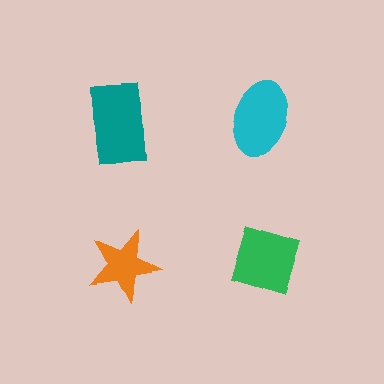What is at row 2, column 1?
An orange star.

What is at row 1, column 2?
A cyan ellipse.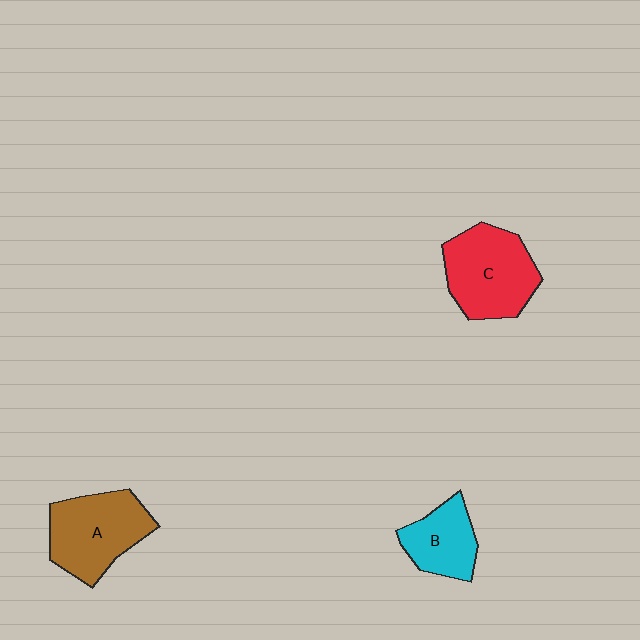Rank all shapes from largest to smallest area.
From largest to smallest: C (red), A (brown), B (cyan).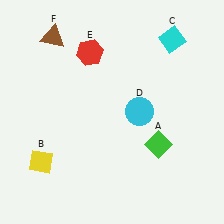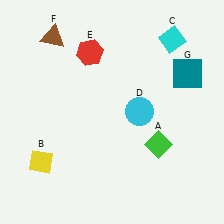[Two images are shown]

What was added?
A teal square (G) was added in Image 2.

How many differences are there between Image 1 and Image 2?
There is 1 difference between the two images.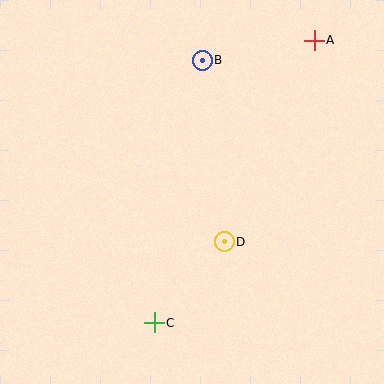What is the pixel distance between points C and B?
The distance between C and B is 267 pixels.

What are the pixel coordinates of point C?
Point C is at (154, 323).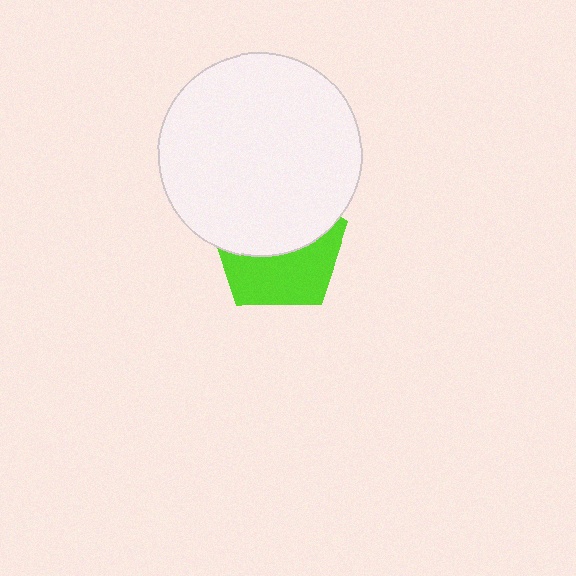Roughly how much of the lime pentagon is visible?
About half of it is visible (roughly 47%).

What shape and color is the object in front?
The object in front is a white circle.